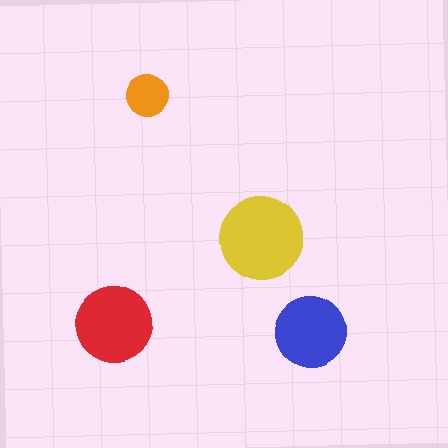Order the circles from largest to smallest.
the yellow one, the red one, the blue one, the orange one.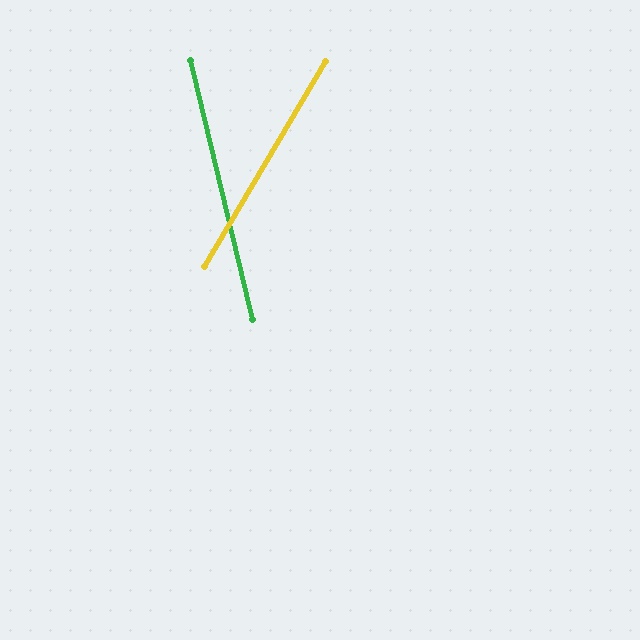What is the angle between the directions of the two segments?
Approximately 44 degrees.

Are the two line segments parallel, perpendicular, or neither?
Neither parallel nor perpendicular — they differ by about 44°.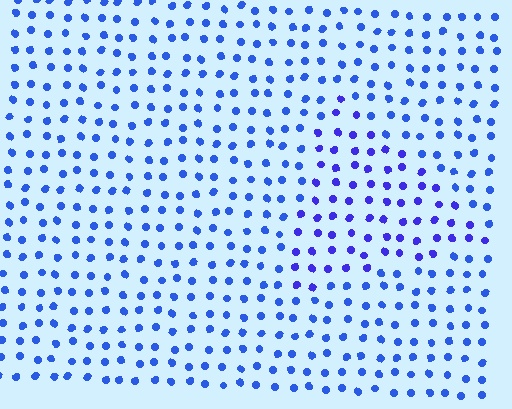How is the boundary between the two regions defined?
The boundary is defined purely by a slight shift in hue (about 22 degrees). Spacing, size, and orientation are identical on both sides.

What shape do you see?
I see a triangle.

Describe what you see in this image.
The image is filled with small blue elements in a uniform arrangement. A triangle-shaped region is visible where the elements are tinted to a slightly different hue, forming a subtle color boundary.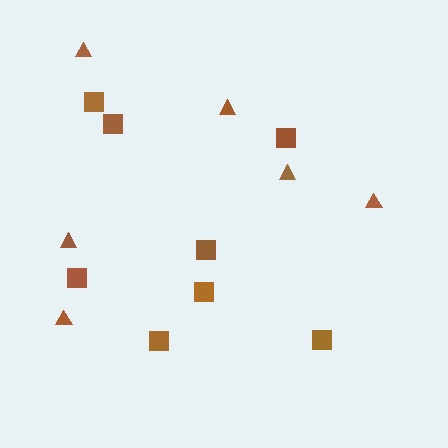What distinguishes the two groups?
There are 2 groups: one group of triangles (6) and one group of squares (8).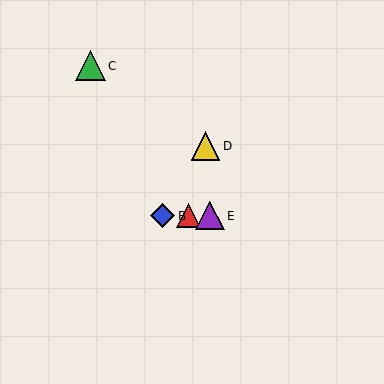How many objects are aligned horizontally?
3 objects (A, B, E) are aligned horizontally.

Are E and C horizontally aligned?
No, E is at y≈216 and C is at y≈66.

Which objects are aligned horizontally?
Objects A, B, E are aligned horizontally.